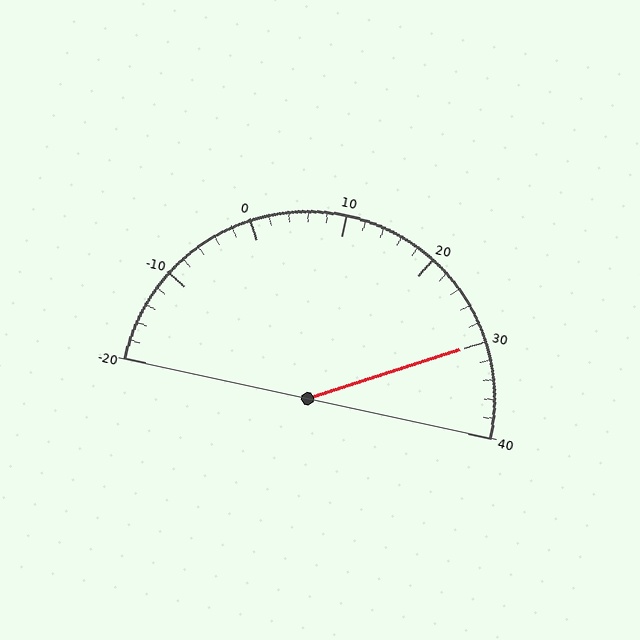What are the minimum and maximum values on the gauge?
The gauge ranges from -20 to 40.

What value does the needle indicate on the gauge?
The needle indicates approximately 30.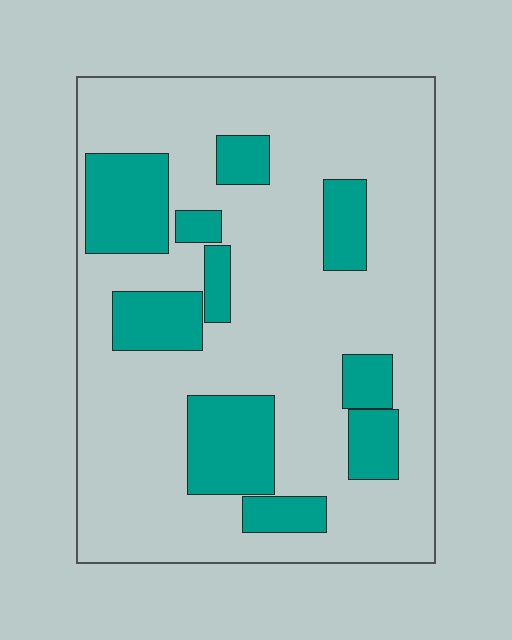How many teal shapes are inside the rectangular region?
10.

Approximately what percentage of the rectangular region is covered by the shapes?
Approximately 25%.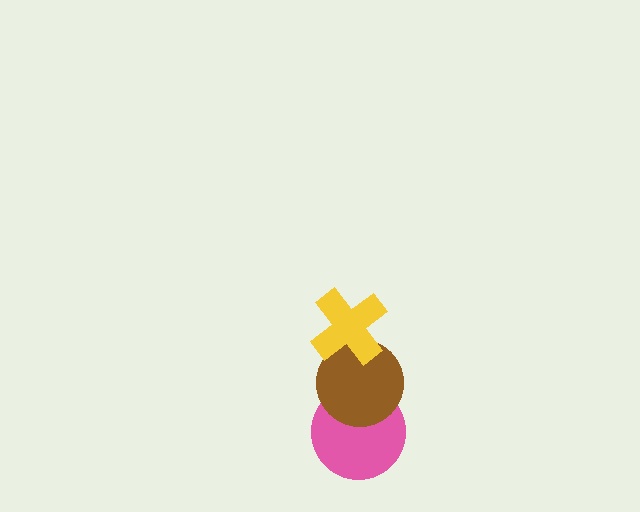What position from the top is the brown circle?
The brown circle is 2nd from the top.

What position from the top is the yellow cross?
The yellow cross is 1st from the top.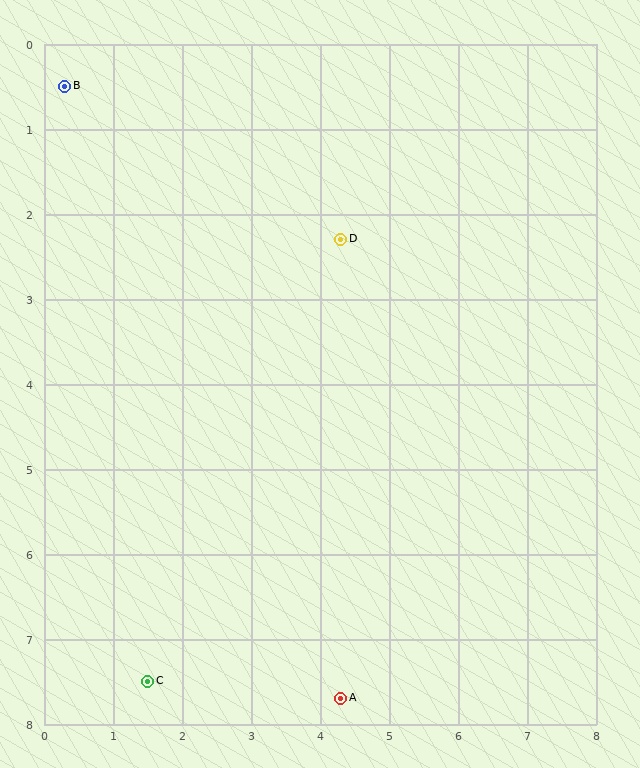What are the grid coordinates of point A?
Point A is at approximately (4.3, 7.7).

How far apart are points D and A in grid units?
Points D and A are about 5.4 grid units apart.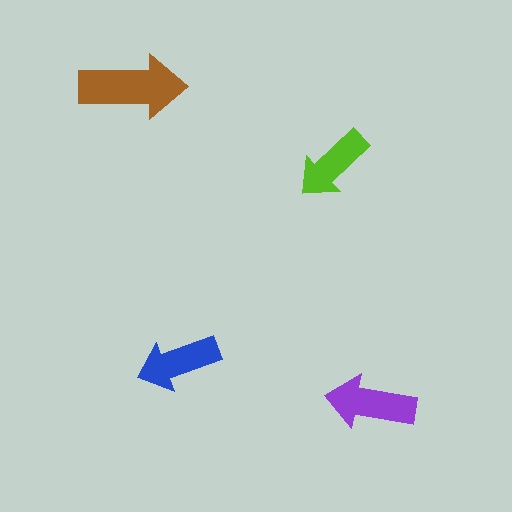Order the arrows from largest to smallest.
the brown one, the purple one, the blue one, the lime one.